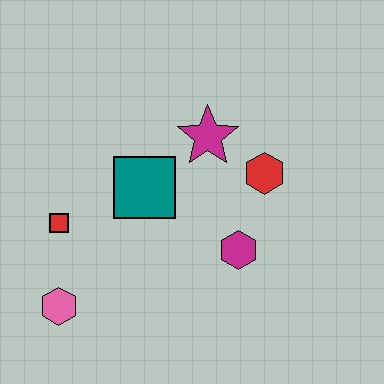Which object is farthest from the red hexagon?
The pink hexagon is farthest from the red hexagon.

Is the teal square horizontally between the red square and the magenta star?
Yes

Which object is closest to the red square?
The pink hexagon is closest to the red square.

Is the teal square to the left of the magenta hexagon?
Yes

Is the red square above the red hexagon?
No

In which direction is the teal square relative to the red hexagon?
The teal square is to the left of the red hexagon.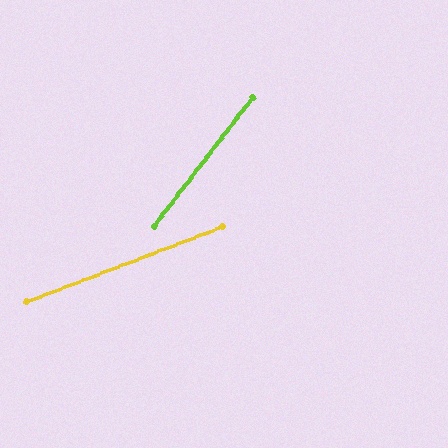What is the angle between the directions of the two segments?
Approximately 31 degrees.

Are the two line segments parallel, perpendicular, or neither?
Neither parallel nor perpendicular — they differ by about 31°.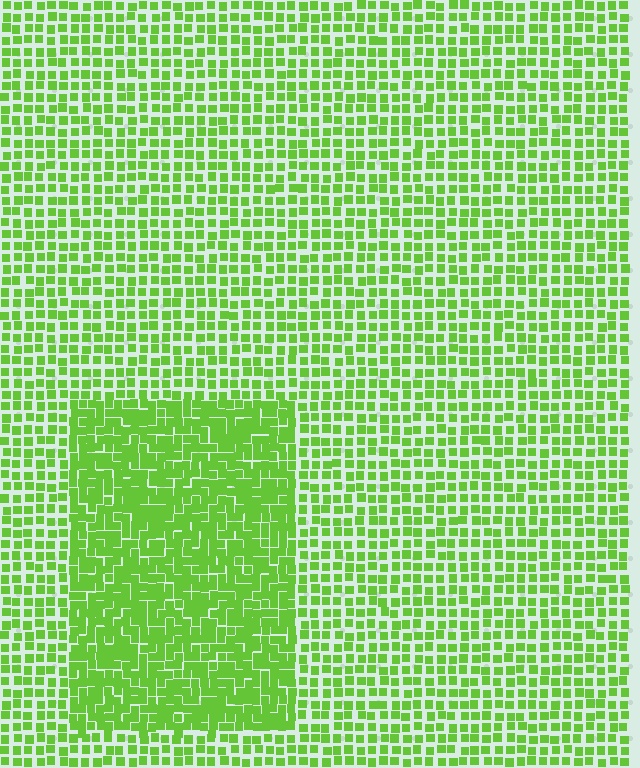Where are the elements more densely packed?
The elements are more densely packed inside the rectangle boundary.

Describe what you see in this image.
The image contains small lime elements arranged at two different densities. A rectangle-shaped region is visible where the elements are more densely packed than the surrounding area.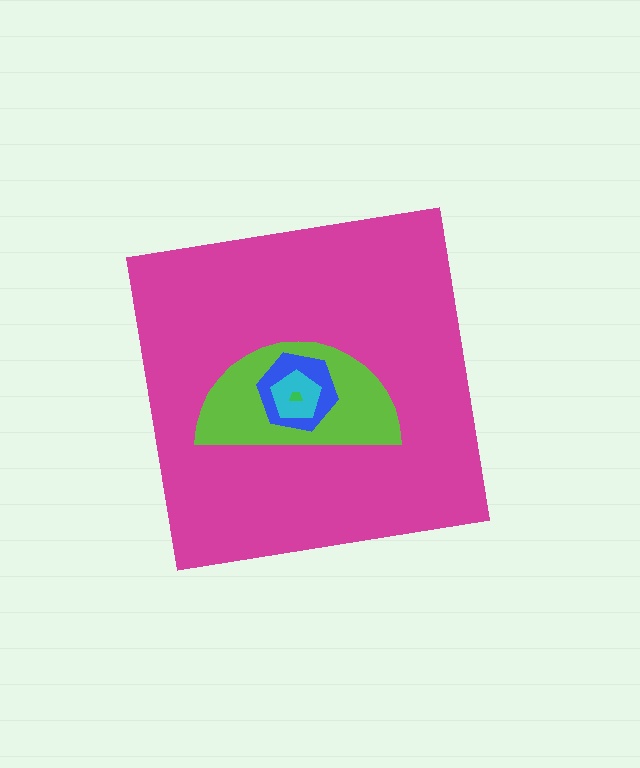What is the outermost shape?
The magenta square.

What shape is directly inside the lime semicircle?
The blue hexagon.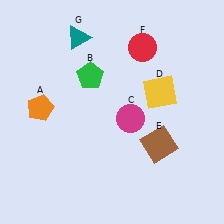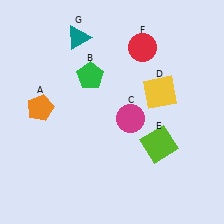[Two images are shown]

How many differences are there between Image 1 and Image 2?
There is 1 difference between the two images.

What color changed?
The square (E) changed from brown in Image 1 to lime in Image 2.